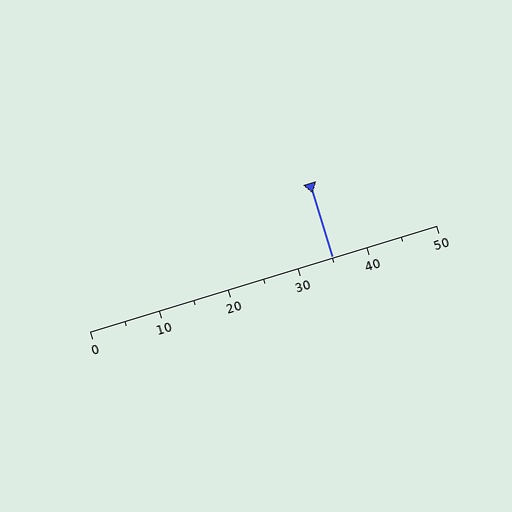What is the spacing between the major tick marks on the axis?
The major ticks are spaced 10 apart.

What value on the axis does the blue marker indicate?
The marker indicates approximately 35.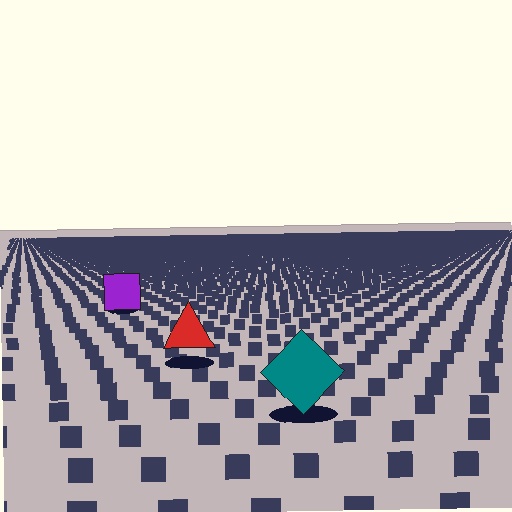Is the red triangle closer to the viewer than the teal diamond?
No. The teal diamond is closer — you can tell from the texture gradient: the ground texture is coarser near it.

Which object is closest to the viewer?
The teal diamond is closest. The texture marks near it are larger and more spread out.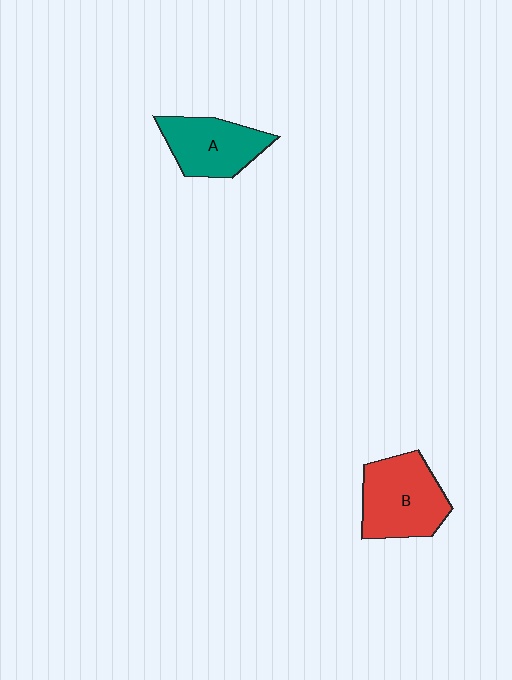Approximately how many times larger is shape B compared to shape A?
Approximately 1.2 times.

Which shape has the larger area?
Shape B (red).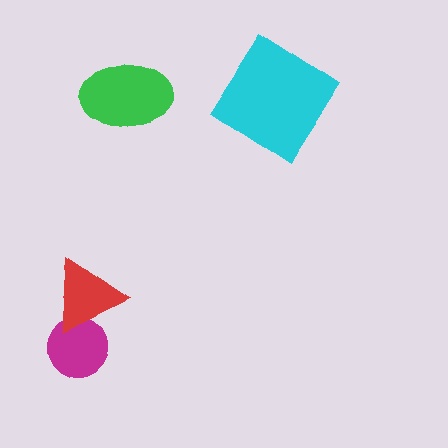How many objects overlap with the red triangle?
1 object overlaps with the red triangle.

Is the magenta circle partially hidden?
Yes, it is partially covered by another shape.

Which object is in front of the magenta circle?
The red triangle is in front of the magenta circle.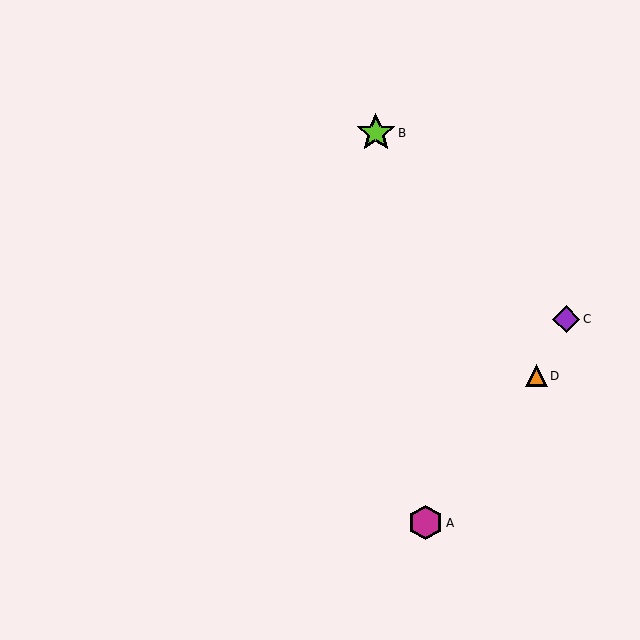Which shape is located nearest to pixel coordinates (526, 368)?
The orange triangle (labeled D) at (536, 376) is nearest to that location.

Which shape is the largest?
The lime star (labeled B) is the largest.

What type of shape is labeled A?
Shape A is a magenta hexagon.